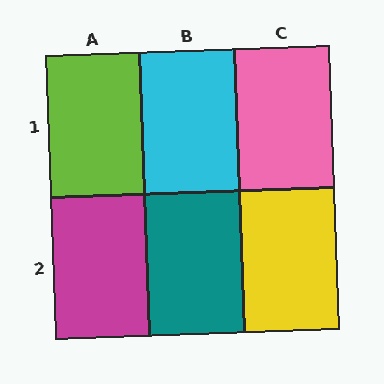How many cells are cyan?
1 cell is cyan.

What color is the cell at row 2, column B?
Teal.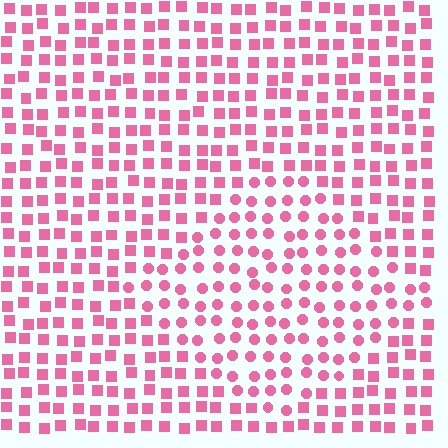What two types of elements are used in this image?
The image uses circles inside the diamond region and squares outside it.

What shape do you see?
I see a diamond.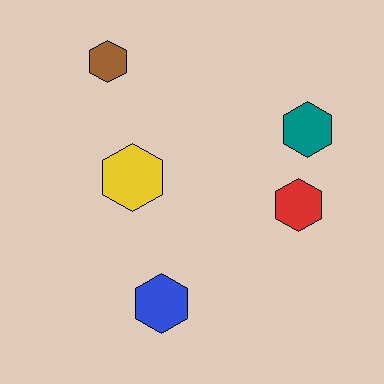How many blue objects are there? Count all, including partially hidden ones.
There is 1 blue object.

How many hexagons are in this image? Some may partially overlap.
There are 5 hexagons.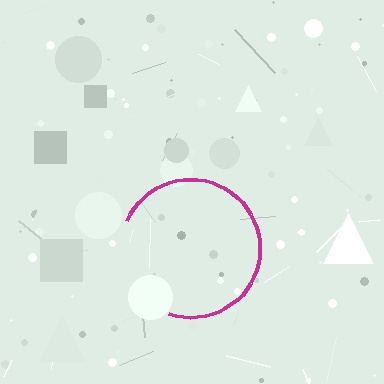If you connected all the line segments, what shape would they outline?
They would outline a circle.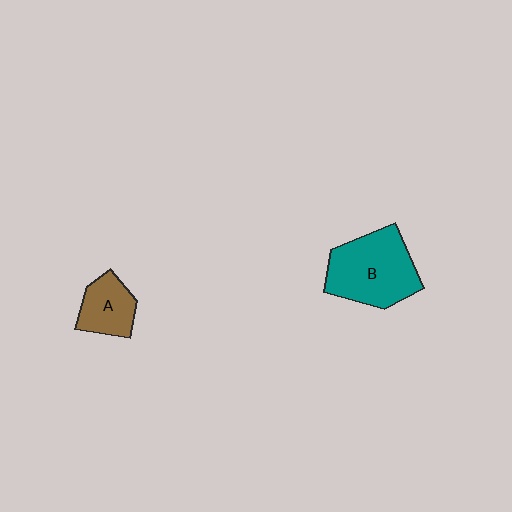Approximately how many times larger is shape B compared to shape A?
Approximately 2.0 times.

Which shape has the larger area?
Shape B (teal).